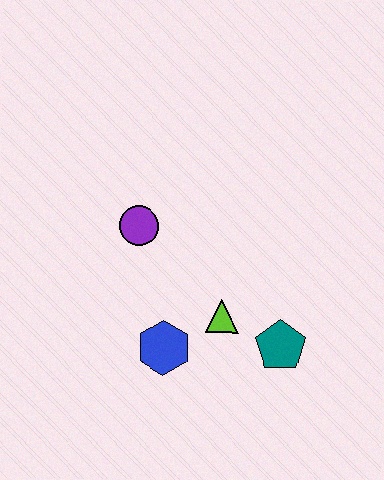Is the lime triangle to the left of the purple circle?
No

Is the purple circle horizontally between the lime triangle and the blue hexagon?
No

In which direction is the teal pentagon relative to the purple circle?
The teal pentagon is to the right of the purple circle.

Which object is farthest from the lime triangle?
The purple circle is farthest from the lime triangle.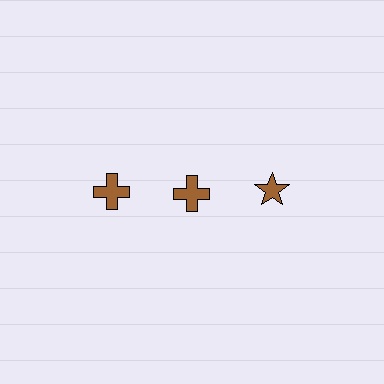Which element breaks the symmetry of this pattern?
The brown star in the top row, center column breaks the symmetry. All other shapes are brown crosses.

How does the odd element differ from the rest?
It has a different shape: star instead of cross.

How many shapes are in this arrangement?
There are 3 shapes arranged in a grid pattern.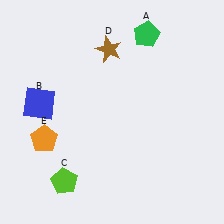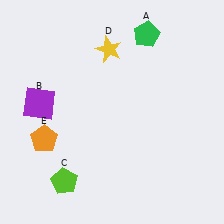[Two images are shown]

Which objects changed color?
B changed from blue to purple. D changed from brown to yellow.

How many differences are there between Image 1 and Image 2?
There are 2 differences between the two images.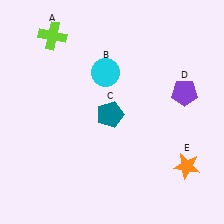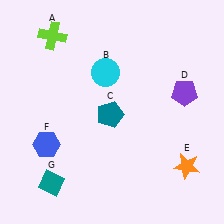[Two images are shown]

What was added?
A blue hexagon (F), a teal diamond (G) were added in Image 2.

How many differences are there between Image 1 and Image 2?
There are 2 differences between the two images.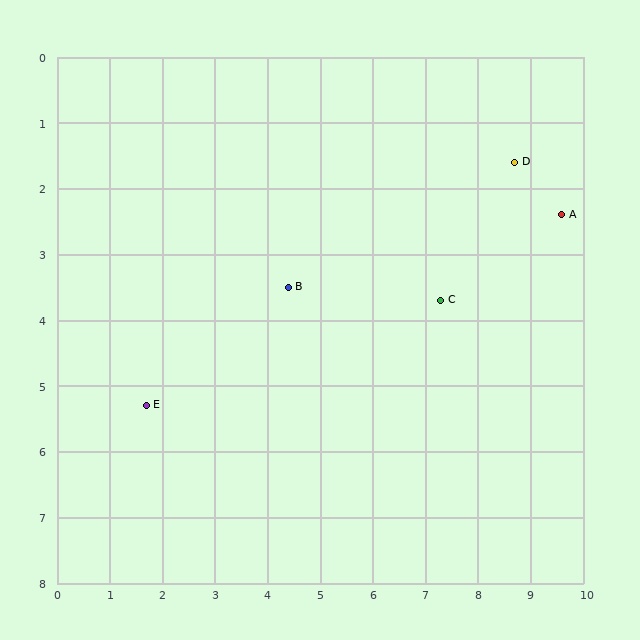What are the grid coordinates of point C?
Point C is at approximately (7.3, 3.7).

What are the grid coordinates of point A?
Point A is at approximately (9.6, 2.4).